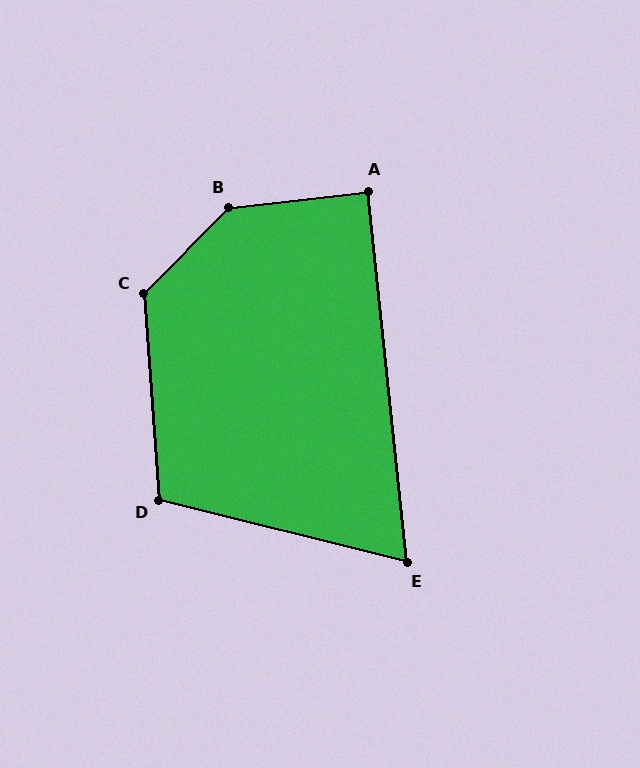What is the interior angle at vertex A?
Approximately 89 degrees (approximately right).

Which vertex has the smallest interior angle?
E, at approximately 70 degrees.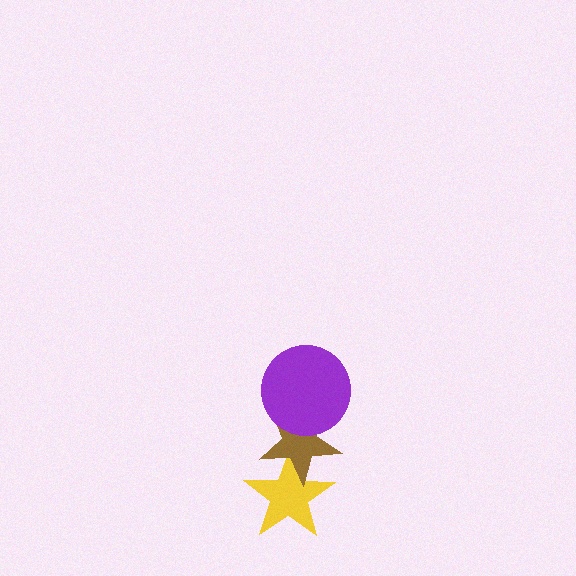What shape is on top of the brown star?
The purple circle is on top of the brown star.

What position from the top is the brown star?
The brown star is 2nd from the top.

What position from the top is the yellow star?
The yellow star is 3rd from the top.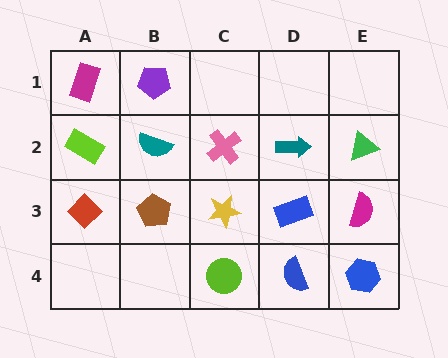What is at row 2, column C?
A pink cross.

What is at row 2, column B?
A teal semicircle.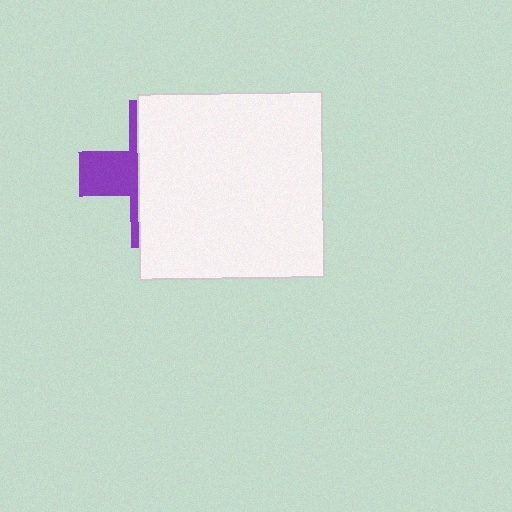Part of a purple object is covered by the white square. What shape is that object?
It is a cross.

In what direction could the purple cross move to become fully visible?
The purple cross could move left. That would shift it out from behind the white square entirely.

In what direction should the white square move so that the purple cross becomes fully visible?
The white square should move right. That is the shortest direction to clear the overlap and leave the purple cross fully visible.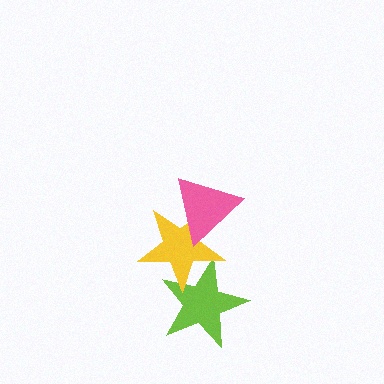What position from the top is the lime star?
The lime star is 3rd from the top.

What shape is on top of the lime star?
The yellow star is on top of the lime star.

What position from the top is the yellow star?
The yellow star is 2nd from the top.